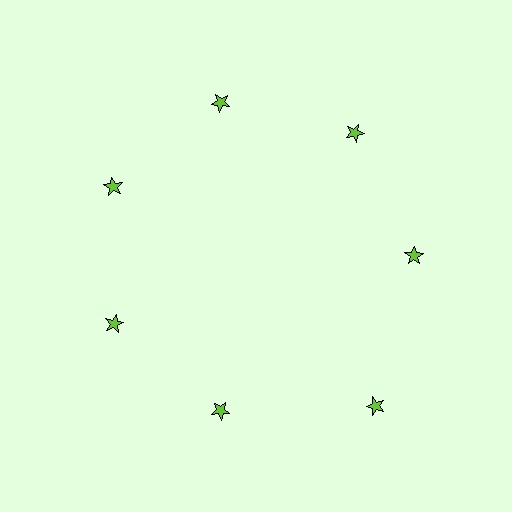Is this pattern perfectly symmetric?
No. The 7 lime stars are arranged in a ring, but one element near the 5 o'clock position is pushed outward from the center, breaking the 7-fold rotational symmetry.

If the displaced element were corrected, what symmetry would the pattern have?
It would have 7-fold rotational symmetry — the pattern would map onto itself every 51 degrees.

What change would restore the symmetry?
The symmetry would be restored by moving it inward, back onto the ring so that all 7 stars sit at equal angles and equal distance from the center.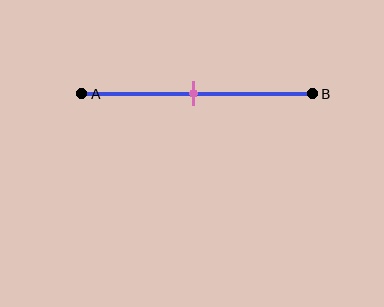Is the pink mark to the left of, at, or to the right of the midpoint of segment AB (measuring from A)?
The pink mark is approximately at the midpoint of segment AB.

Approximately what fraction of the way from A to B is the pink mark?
The pink mark is approximately 50% of the way from A to B.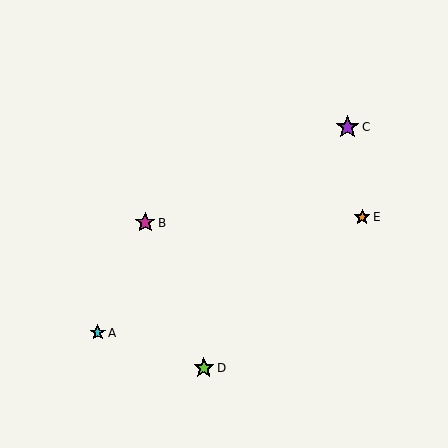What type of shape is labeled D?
Shape D is a lime star.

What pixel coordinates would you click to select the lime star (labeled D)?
Click at (204, 368) to select the lime star D.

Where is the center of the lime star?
The center of the lime star is at (204, 368).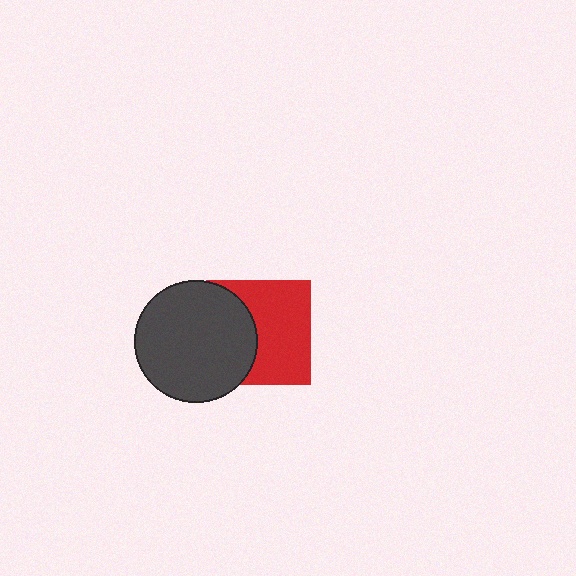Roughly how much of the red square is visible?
About half of it is visible (roughly 60%).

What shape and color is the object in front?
The object in front is a dark gray circle.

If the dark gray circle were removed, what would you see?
You would see the complete red square.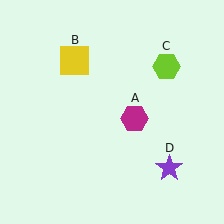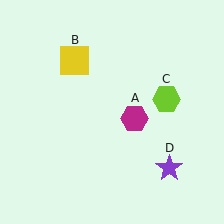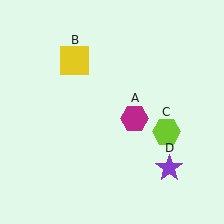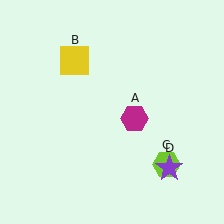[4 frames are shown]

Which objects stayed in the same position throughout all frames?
Magenta hexagon (object A) and yellow square (object B) and purple star (object D) remained stationary.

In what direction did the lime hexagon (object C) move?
The lime hexagon (object C) moved down.